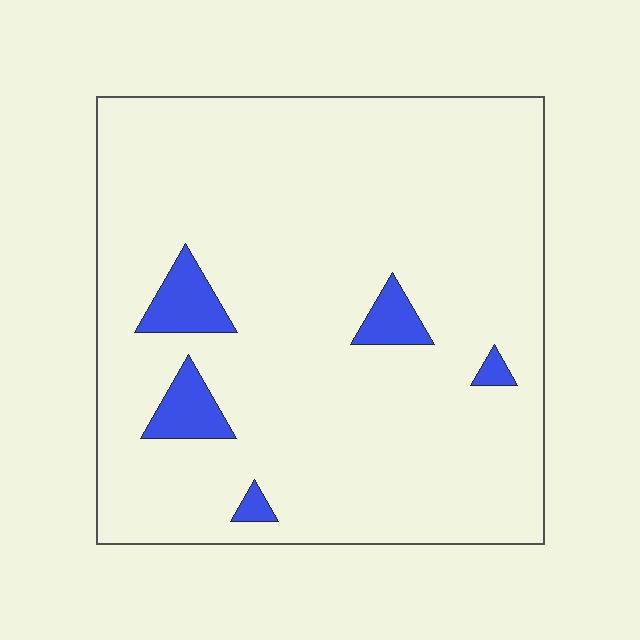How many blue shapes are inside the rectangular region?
5.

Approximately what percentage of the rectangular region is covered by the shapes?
Approximately 5%.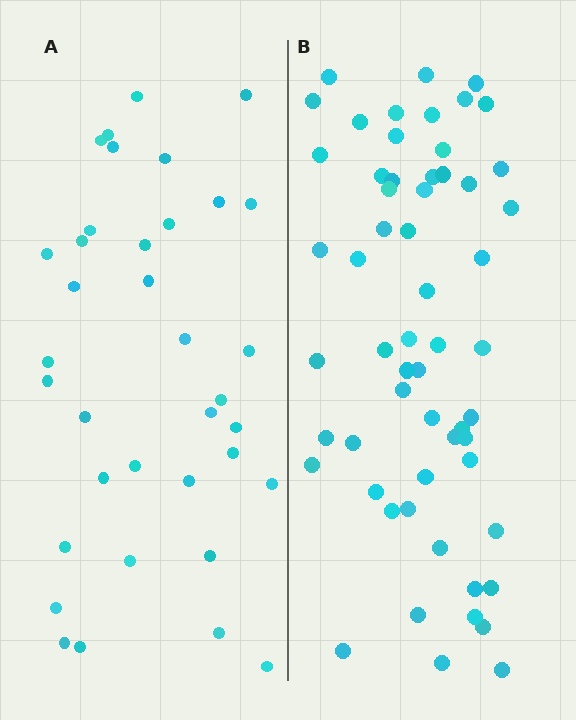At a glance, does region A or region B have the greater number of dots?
Region B (the right region) has more dots.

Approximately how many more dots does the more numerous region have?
Region B has approximately 20 more dots than region A.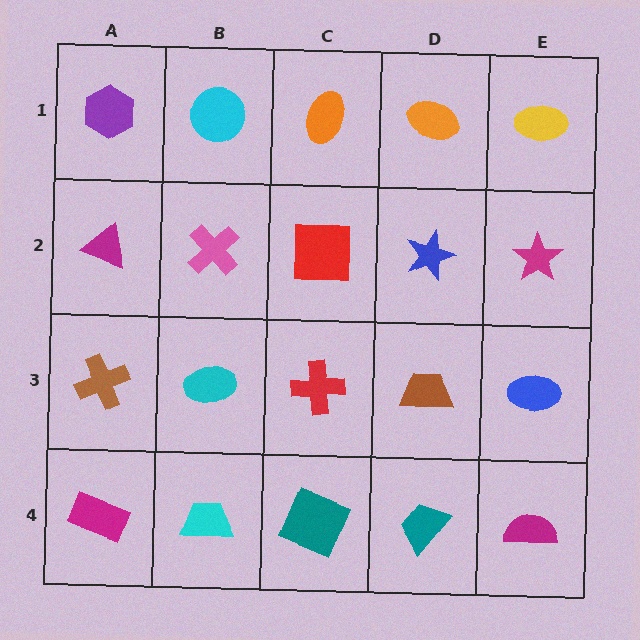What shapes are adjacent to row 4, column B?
A cyan ellipse (row 3, column B), a magenta rectangle (row 4, column A), a teal square (row 4, column C).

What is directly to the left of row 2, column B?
A magenta triangle.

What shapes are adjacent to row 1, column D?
A blue star (row 2, column D), an orange ellipse (row 1, column C), a yellow ellipse (row 1, column E).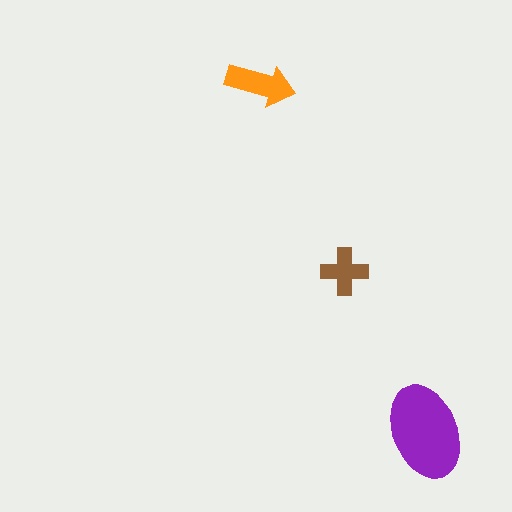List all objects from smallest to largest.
The brown cross, the orange arrow, the purple ellipse.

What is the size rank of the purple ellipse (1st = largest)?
1st.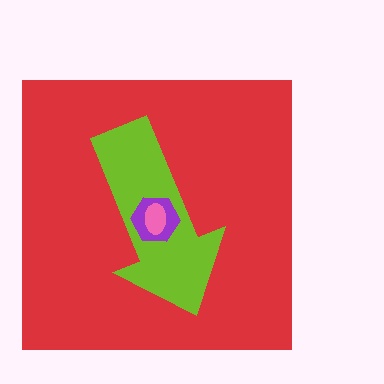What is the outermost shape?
The red square.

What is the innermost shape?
The pink ellipse.